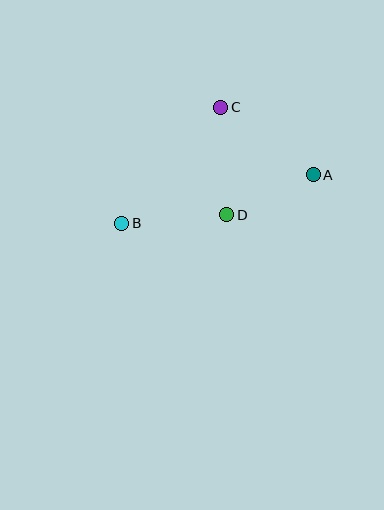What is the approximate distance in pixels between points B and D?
The distance between B and D is approximately 106 pixels.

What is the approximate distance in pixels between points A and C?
The distance between A and C is approximately 114 pixels.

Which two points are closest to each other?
Points A and D are closest to each other.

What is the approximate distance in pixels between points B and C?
The distance between B and C is approximately 152 pixels.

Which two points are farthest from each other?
Points A and B are farthest from each other.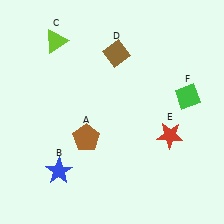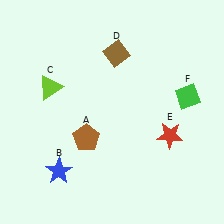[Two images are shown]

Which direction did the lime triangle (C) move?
The lime triangle (C) moved down.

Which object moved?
The lime triangle (C) moved down.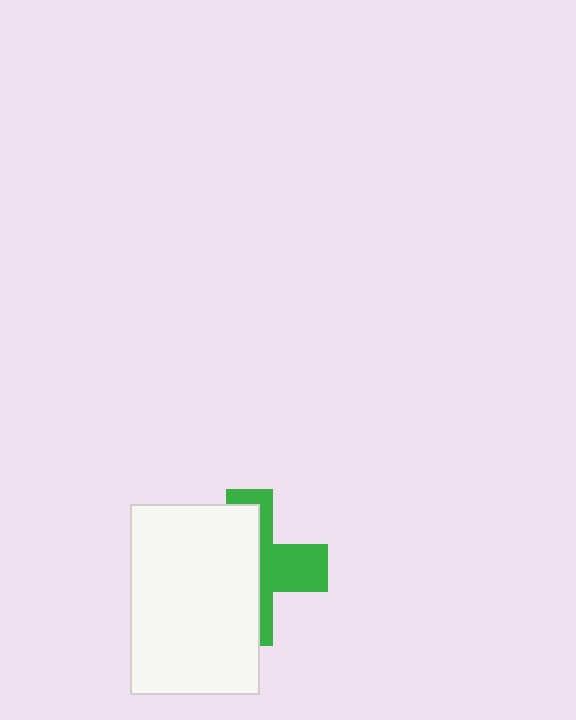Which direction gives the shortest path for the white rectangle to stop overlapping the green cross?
Moving left gives the shortest separation.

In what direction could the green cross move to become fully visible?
The green cross could move right. That would shift it out from behind the white rectangle entirely.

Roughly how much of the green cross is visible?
A small part of it is visible (roughly 41%).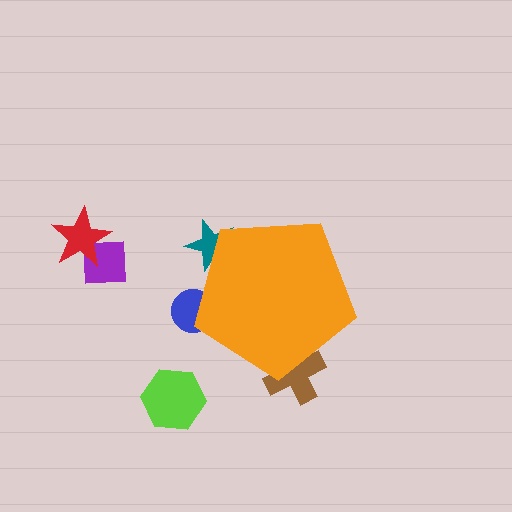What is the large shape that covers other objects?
An orange pentagon.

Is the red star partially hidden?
No, the red star is fully visible.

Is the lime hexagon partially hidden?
No, the lime hexagon is fully visible.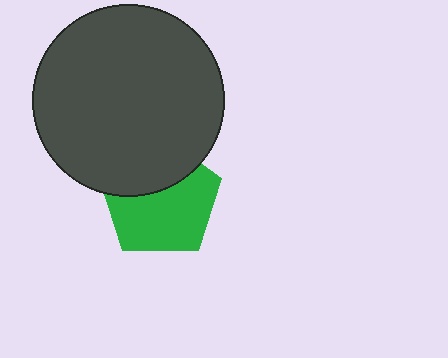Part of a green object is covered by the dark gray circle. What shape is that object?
It is a pentagon.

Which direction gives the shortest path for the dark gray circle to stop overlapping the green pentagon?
Moving up gives the shortest separation.